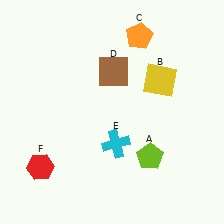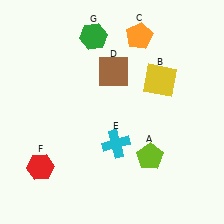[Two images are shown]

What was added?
A green hexagon (G) was added in Image 2.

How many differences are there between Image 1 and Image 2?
There is 1 difference between the two images.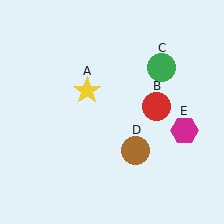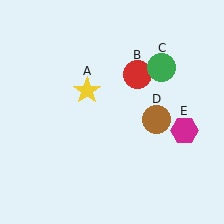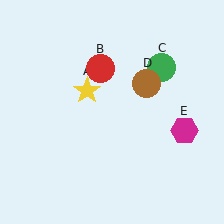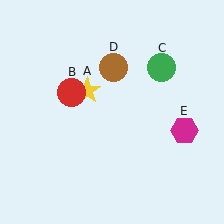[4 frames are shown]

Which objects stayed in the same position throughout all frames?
Yellow star (object A) and green circle (object C) and magenta hexagon (object E) remained stationary.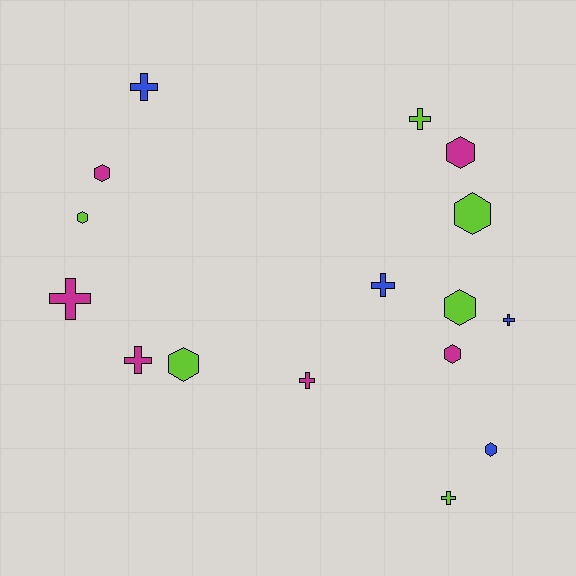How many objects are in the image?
There are 16 objects.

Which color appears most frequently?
Magenta, with 6 objects.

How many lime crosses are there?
There are 2 lime crosses.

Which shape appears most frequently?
Hexagon, with 8 objects.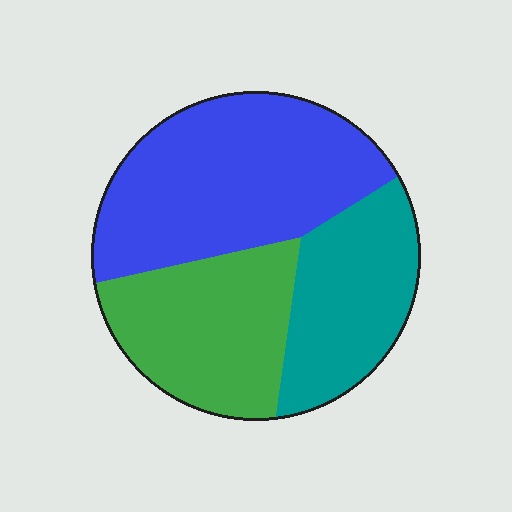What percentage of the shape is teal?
Teal covers 26% of the shape.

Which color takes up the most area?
Blue, at roughly 45%.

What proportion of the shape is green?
Green takes up between a sixth and a third of the shape.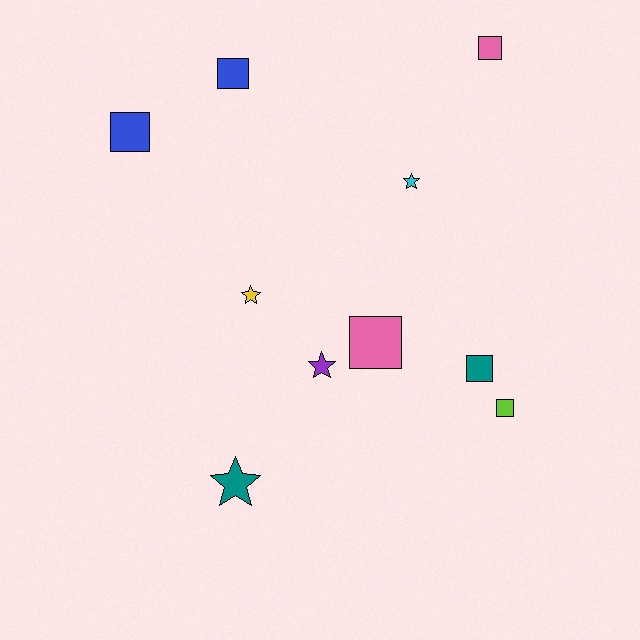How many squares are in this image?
There are 6 squares.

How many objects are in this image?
There are 10 objects.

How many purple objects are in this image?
There is 1 purple object.